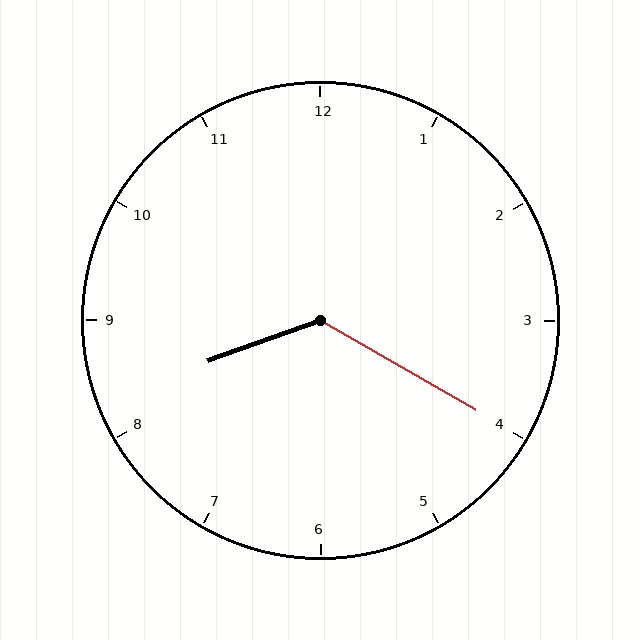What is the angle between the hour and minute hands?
Approximately 130 degrees.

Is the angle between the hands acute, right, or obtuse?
It is obtuse.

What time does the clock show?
8:20.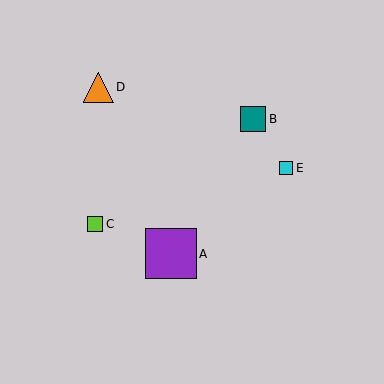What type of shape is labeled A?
Shape A is a purple square.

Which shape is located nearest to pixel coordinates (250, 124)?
The teal square (labeled B) at (253, 119) is nearest to that location.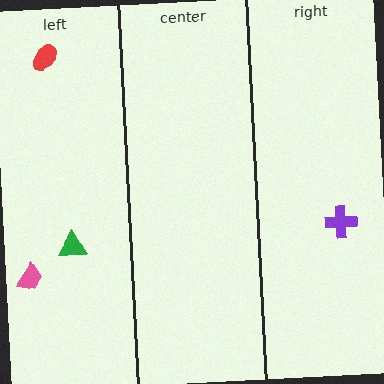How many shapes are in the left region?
3.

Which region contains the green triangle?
The left region.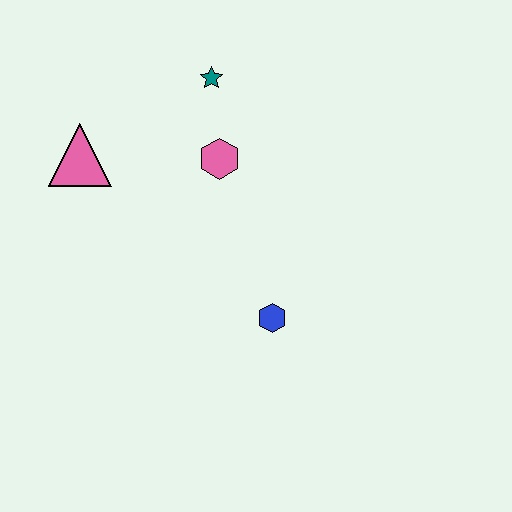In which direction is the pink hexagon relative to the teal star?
The pink hexagon is below the teal star.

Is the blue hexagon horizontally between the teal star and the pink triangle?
No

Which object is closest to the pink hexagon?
The teal star is closest to the pink hexagon.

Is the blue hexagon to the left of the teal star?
No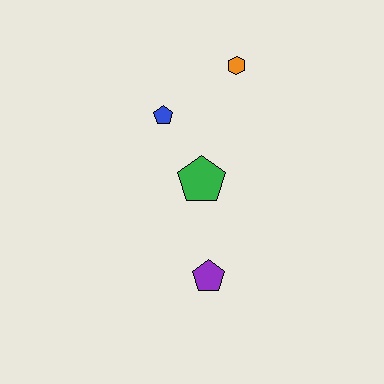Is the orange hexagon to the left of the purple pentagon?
No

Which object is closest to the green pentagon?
The blue pentagon is closest to the green pentagon.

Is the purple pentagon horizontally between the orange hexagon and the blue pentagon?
Yes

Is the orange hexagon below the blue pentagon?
No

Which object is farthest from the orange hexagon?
The purple pentagon is farthest from the orange hexagon.